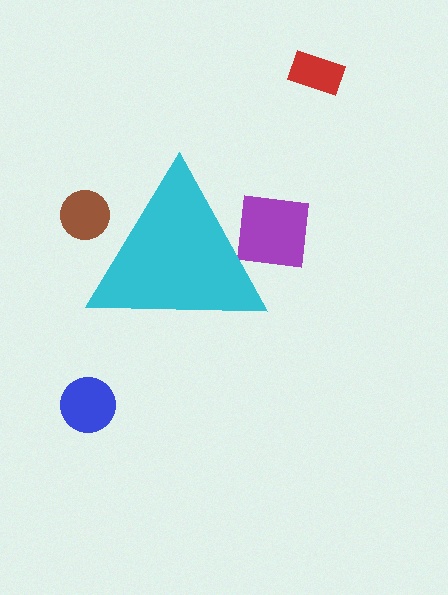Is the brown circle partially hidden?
Yes, the brown circle is partially hidden behind the cyan triangle.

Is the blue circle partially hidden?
No, the blue circle is fully visible.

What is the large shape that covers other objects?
A cyan triangle.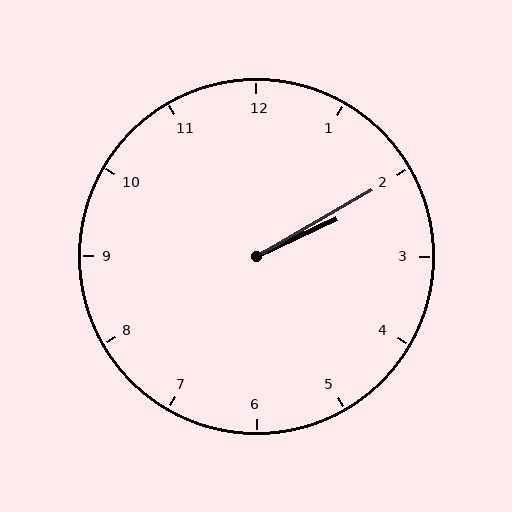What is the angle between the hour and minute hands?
Approximately 5 degrees.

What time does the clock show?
2:10.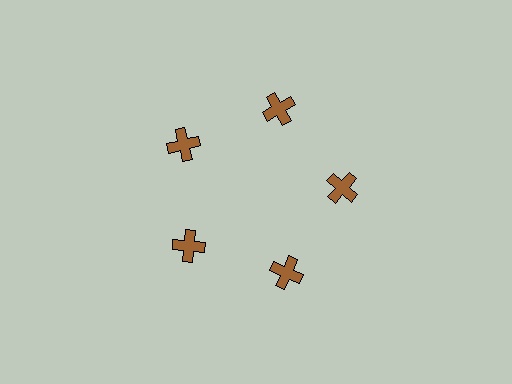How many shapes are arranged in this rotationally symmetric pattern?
There are 5 shapes, arranged in 5 groups of 1.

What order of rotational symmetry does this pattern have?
This pattern has 5-fold rotational symmetry.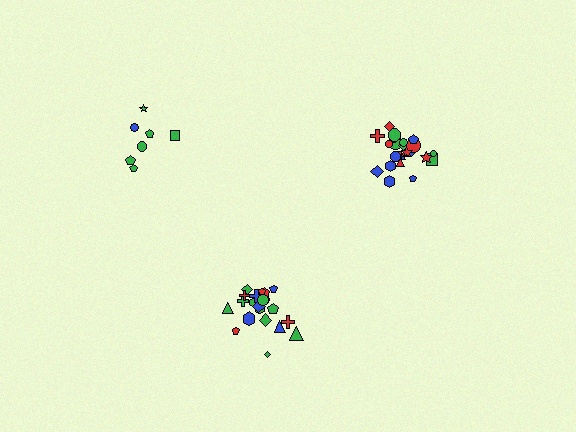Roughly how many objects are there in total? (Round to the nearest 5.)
Roughly 55 objects in total.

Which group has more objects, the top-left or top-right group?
The top-right group.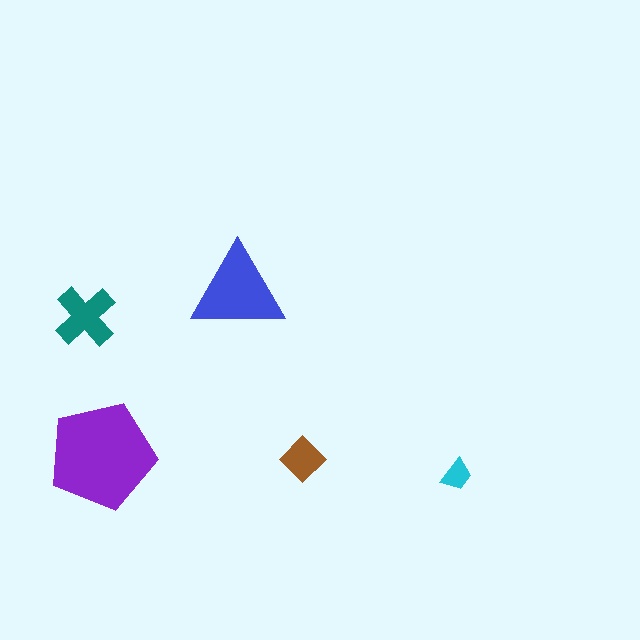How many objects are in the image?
There are 5 objects in the image.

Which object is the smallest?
The cyan trapezoid.